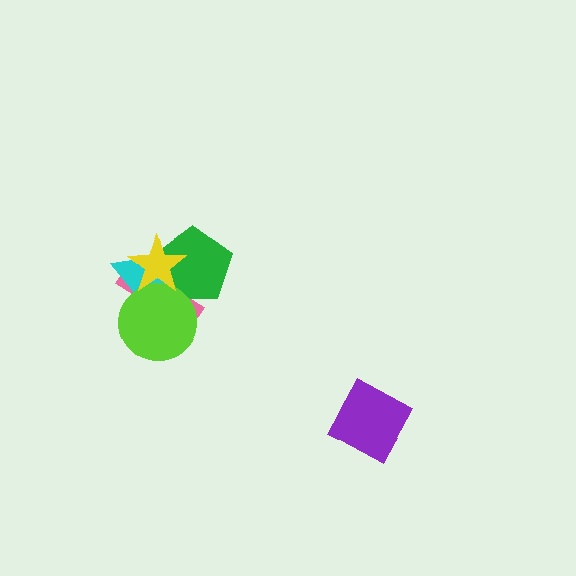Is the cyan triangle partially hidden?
Yes, it is partially covered by another shape.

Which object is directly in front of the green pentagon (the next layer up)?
The lime circle is directly in front of the green pentagon.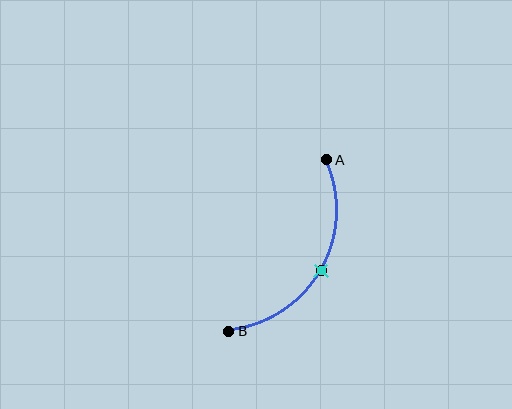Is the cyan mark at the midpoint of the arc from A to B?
Yes. The cyan mark lies on the arc at equal arc-length from both A and B — it is the arc midpoint.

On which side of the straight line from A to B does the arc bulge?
The arc bulges to the right of the straight line connecting A and B.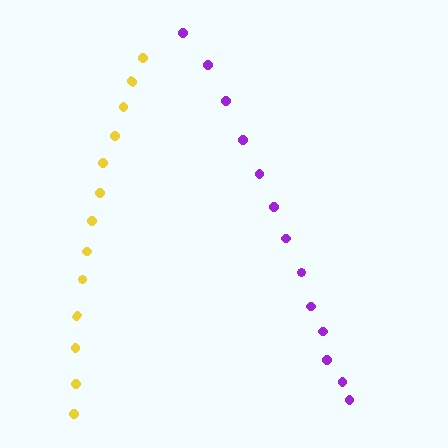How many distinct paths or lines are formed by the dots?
There are 2 distinct paths.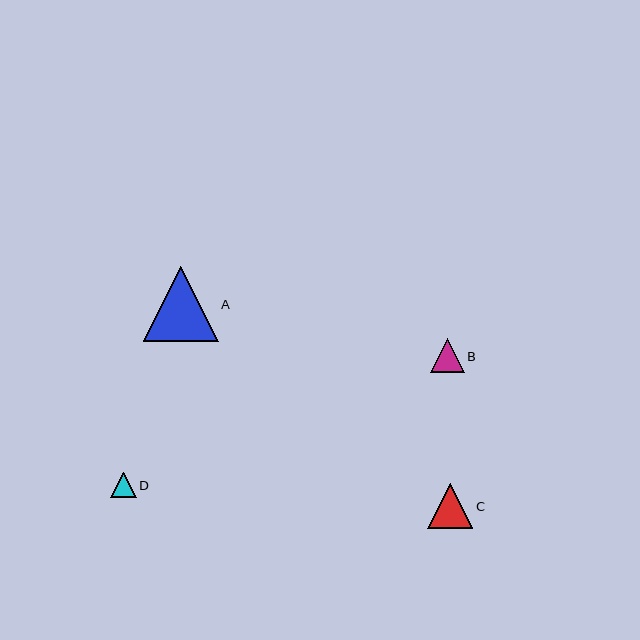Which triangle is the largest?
Triangle A is the largest with a size of approximately 74 pixels.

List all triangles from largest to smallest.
From largest to smallest: A, C, B, D.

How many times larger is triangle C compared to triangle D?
Triangle C is approximately 1.8 times the size of triangle D.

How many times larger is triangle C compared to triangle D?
Triangle C is approximately 1.8 times the size of triangle D.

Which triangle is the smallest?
Triangle D is the smallest with a size of approximately 25 pixels.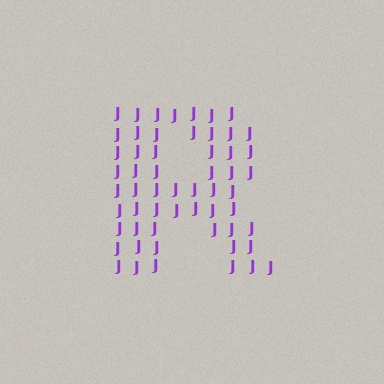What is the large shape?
The large shape is the letter R.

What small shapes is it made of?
It is made of small letter J's.